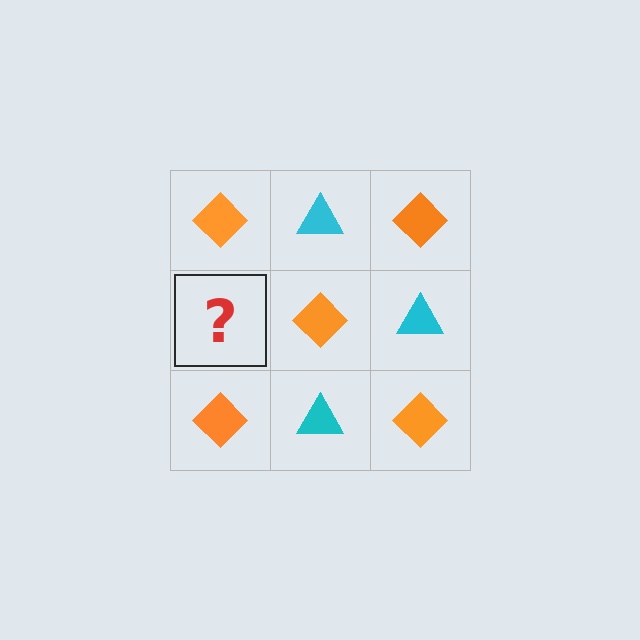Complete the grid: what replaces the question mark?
The question mark should be replaced with a cyan triangle.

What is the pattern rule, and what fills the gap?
The rule is that it alternates orange diamond and cyan triangle in a checkerboard pattern. The gap should be filled with a cyan triangle.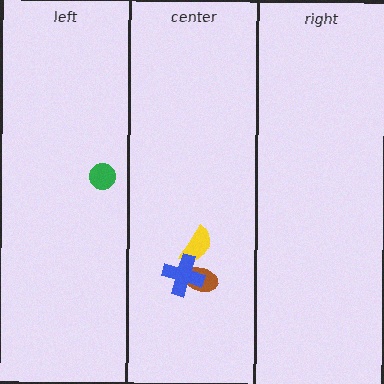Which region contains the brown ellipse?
The center region.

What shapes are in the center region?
The yellow semicircle, the brown ellipse, the blue cross.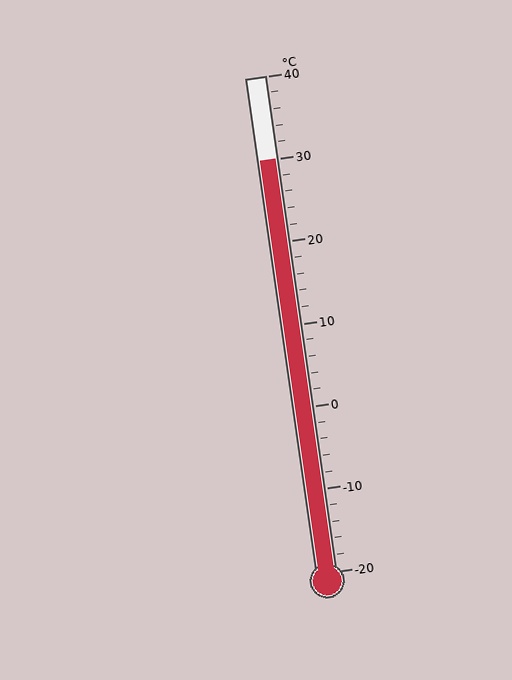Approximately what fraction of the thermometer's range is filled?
The thermometer is filled to approximately 85% of its range.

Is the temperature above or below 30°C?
The temperature is at 30°C.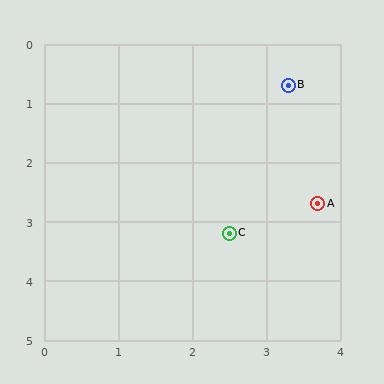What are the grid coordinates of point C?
Point C is at approximately (2.5, 3.2).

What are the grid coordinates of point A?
Point A is at approximately (3.7, 2.7).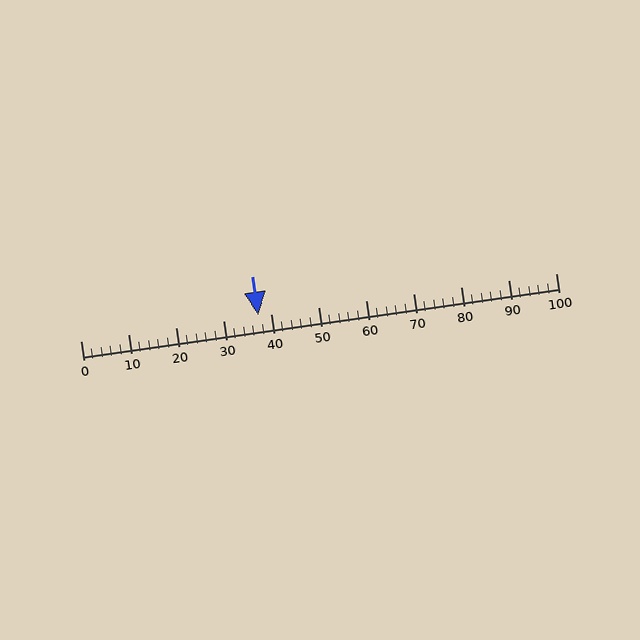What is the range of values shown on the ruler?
The ruler shows values from 0 to 100.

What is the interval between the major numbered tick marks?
The major tick marks are spaced 10 units apart.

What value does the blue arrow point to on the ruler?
The blue arrow points to approximately 37.